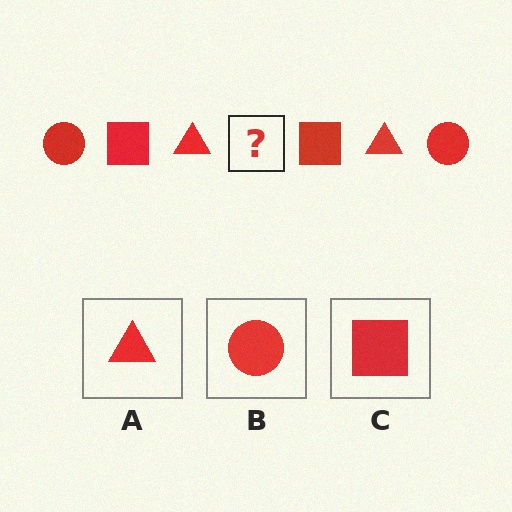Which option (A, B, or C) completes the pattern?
B.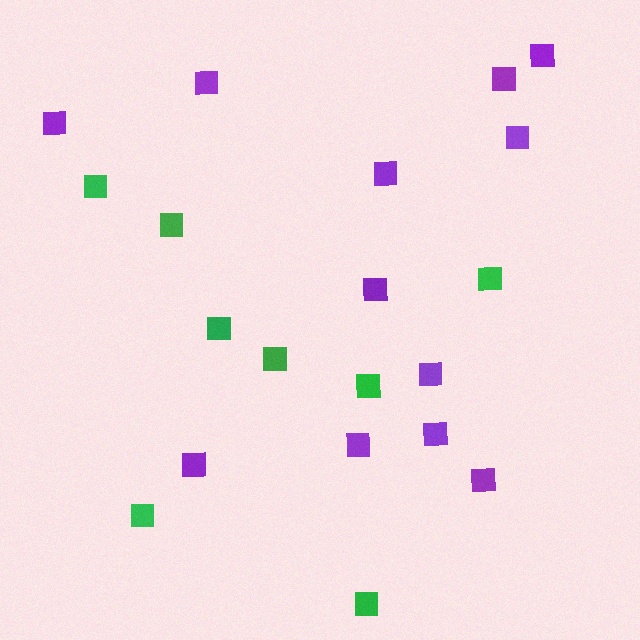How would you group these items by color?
There are 2 groups: one group of purple squares (12) and one group of green squares (8).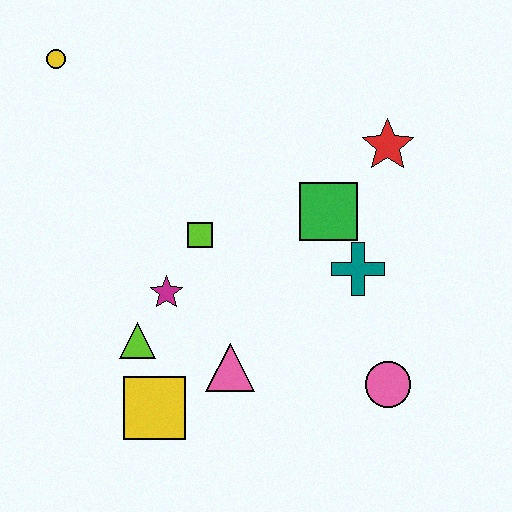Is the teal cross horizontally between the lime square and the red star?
Yes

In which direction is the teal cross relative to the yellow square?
The teal cross is to the right of the yellow square.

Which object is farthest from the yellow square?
The yellow circle is farthest from the yellow square.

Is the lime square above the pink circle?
Yes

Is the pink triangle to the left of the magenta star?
No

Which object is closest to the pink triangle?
The yellow square is closest to the pink triangle.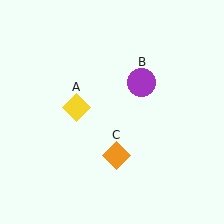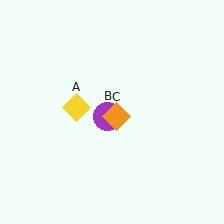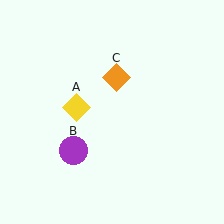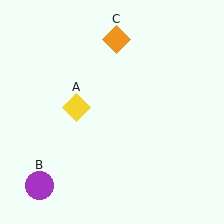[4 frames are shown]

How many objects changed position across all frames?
2 objects changed position: purple circle (object B), orange diamond (object C).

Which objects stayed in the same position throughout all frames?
Yellow diamond (object A) remained stationary.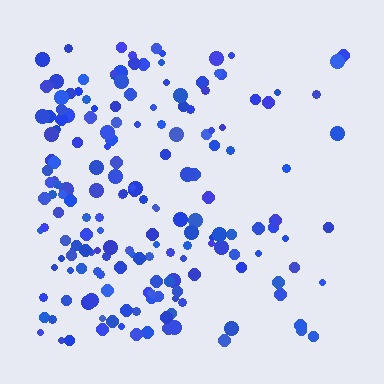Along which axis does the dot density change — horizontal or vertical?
Horizontal.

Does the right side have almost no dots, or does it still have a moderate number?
Still a moderate number, just noticeably fewer than the left.